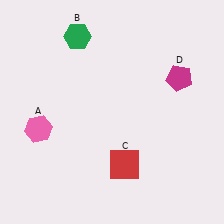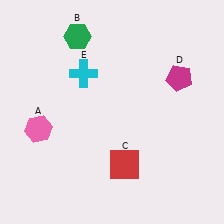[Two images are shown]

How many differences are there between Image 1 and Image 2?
There is 1 difference between the two images.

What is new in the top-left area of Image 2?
A cyan cross (E) was added in the top-left area of Image 2.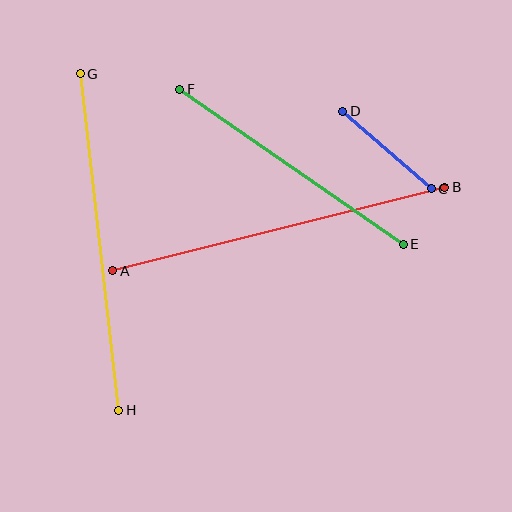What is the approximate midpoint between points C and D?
The midpoint is at approximately (387, 150) pixels.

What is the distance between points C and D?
The distance is approximately 118 pixels.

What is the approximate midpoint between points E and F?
The midpoint is at approximately (291, 167) pixels.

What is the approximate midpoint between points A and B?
The midpoint is at approximately (279, 229) pixels.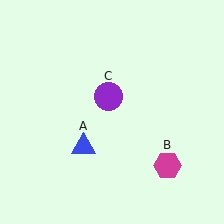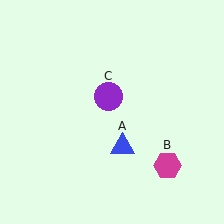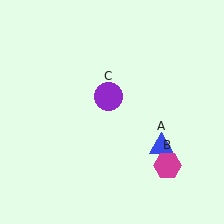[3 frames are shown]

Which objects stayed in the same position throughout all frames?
Magenta hexagon (object B) and purple circle (object C) remained stationary.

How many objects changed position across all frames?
1 object changed position: blue triangle (object A).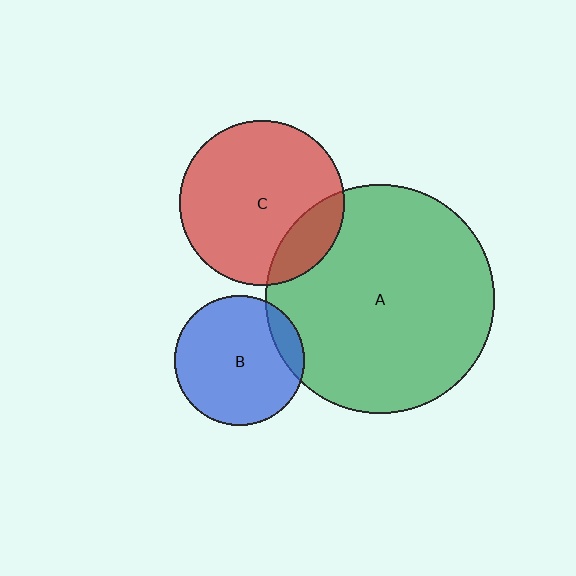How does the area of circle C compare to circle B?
Approximately 1.6 times.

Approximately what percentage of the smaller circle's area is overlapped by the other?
Approximately 20%.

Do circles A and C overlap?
Yes.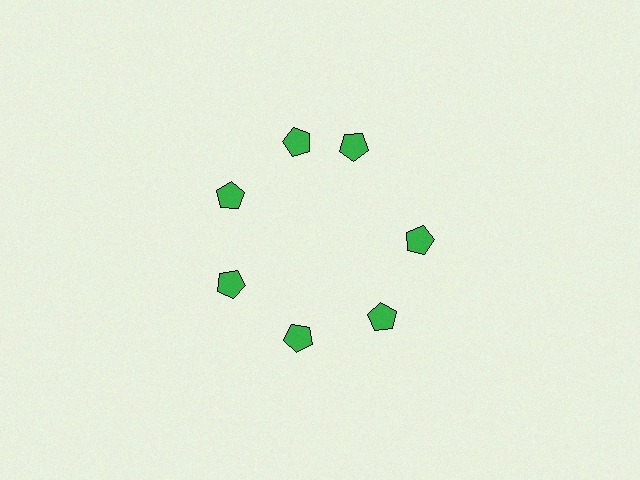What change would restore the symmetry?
The symmetry would be restored by rotating it back into even spacing with its neighbors so that all 7 pentagons sit at equal angles and equal distance from the center.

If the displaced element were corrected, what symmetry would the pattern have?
It would have 7-fold rotational symmetry — the pattern would map onto itself every 51 degrees.